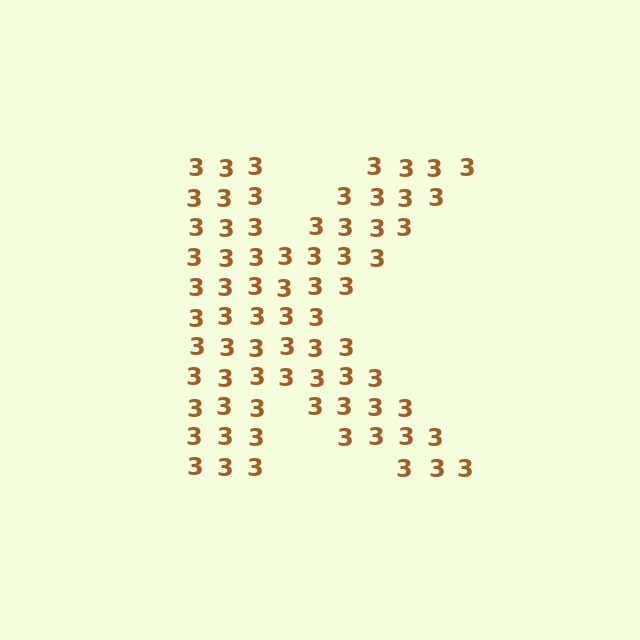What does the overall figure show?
The overall figure shows the letter K.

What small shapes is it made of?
It is made of small digit 3's.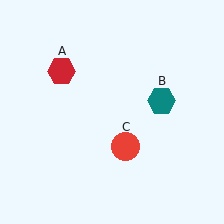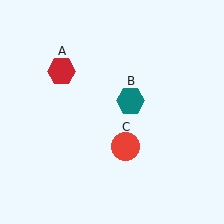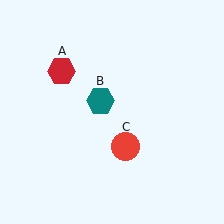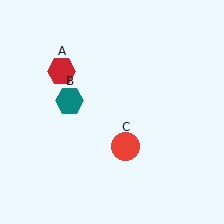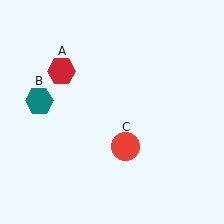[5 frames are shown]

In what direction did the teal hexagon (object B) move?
The teal hexagon (object B) moved left.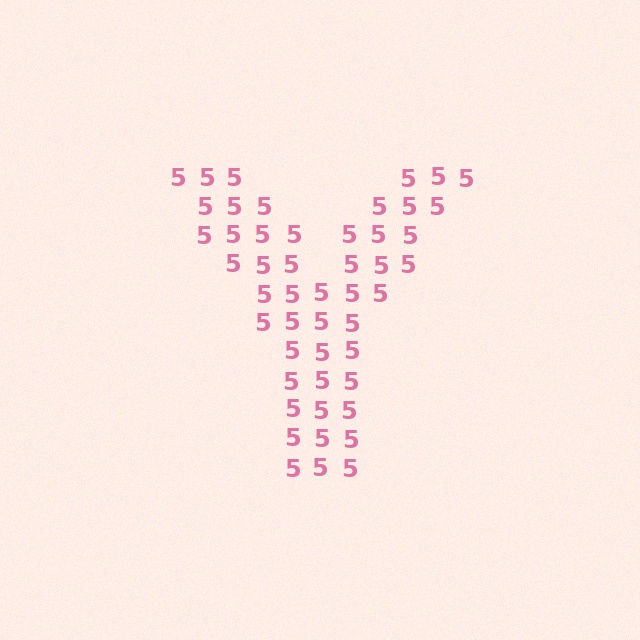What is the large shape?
The large shape is the letter Y.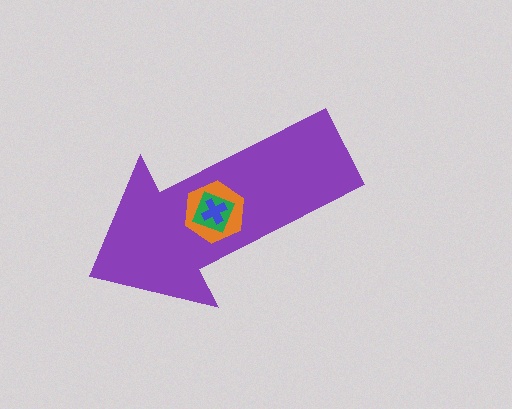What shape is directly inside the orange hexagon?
The green diamond.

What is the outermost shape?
The purple arrow.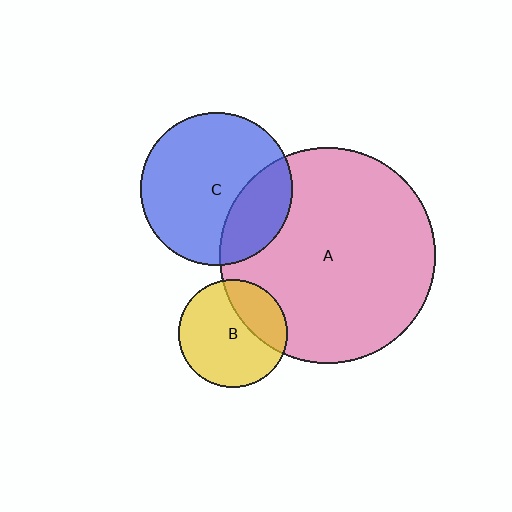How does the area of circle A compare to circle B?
Approximately 3.9 times.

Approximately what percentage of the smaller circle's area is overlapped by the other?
Approximately 30%.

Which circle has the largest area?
Circle A (pink).